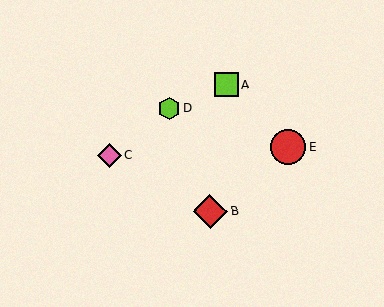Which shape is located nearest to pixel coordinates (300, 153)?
The red circle (labeled E) at (288, 148) is nearest to that location.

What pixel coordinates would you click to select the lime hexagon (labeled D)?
Click at (169, 109) to select the lime hexagon D.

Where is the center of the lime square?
The center of the lime square is at (227, 84).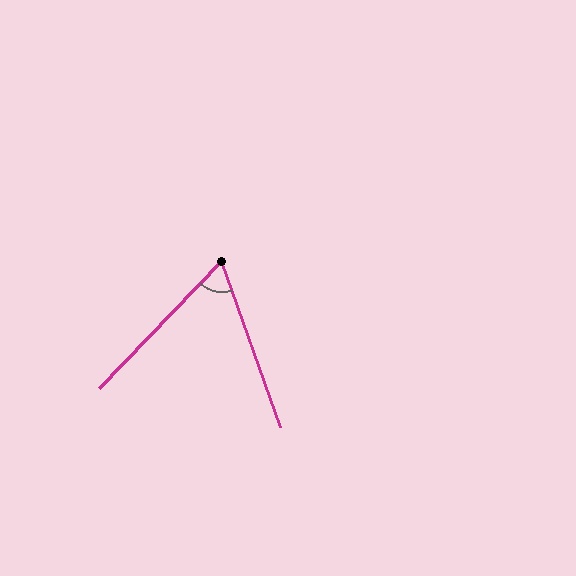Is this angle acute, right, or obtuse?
It is acute.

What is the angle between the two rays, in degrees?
Approximately 63 degrees.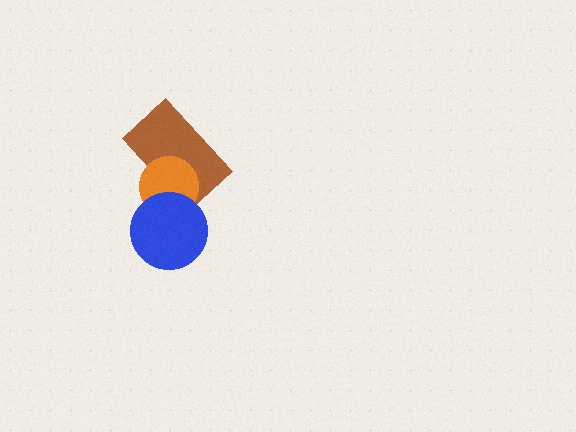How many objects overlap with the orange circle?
2 objects overlap with the orange circle.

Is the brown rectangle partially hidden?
Yes, it is partially covered by another shape.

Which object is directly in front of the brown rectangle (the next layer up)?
The orange circle is directly in front of the brown rectangle.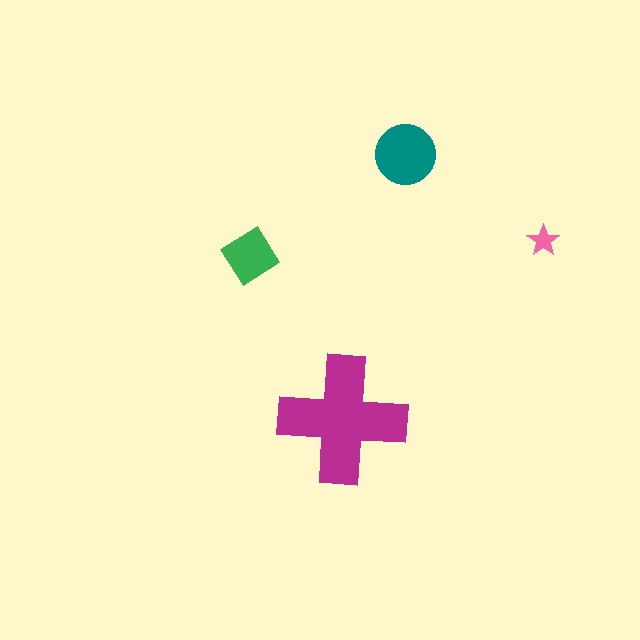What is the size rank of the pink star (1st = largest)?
4th.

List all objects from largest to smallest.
The magenta cross, the teal circle, the green diamond, the pink star.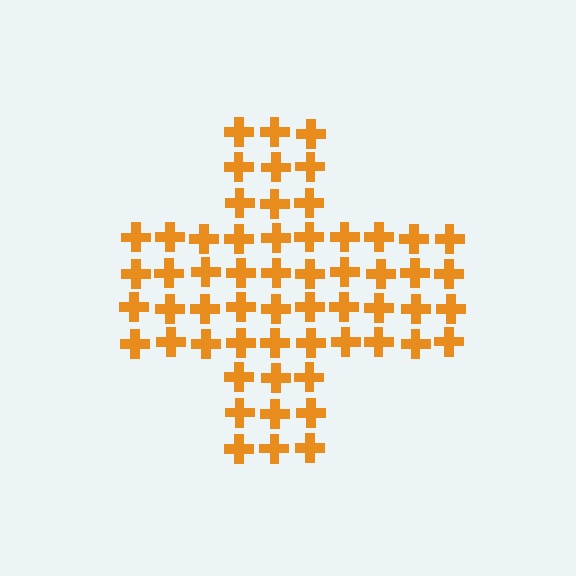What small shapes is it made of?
It is made of small crosses.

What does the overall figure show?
The overall figure shows a cross.